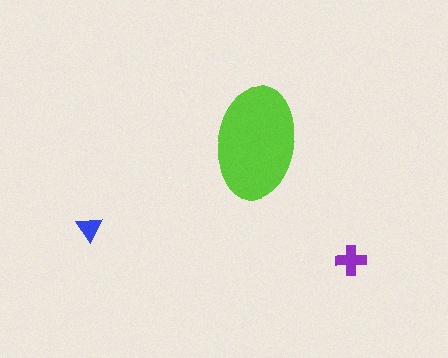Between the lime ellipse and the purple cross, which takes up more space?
The lime ellipse.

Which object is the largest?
The lime ellipse.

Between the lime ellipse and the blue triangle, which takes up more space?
The lime ellipse.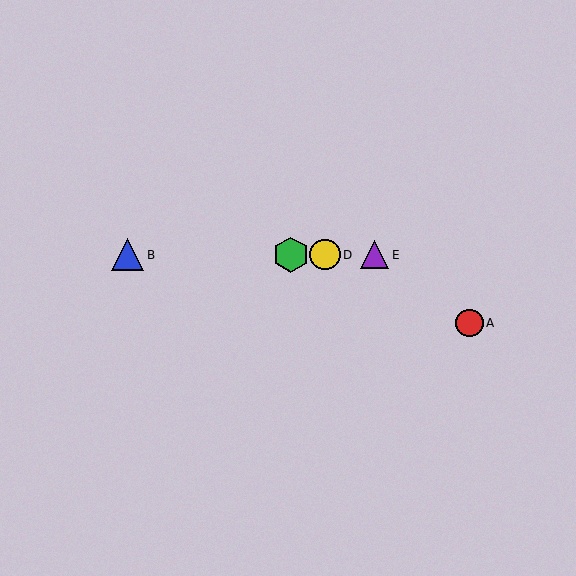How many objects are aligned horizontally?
4 objects (B, C, D, E) are aligned horizontally.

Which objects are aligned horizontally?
Objects B, C, D, E are aligned horizontally.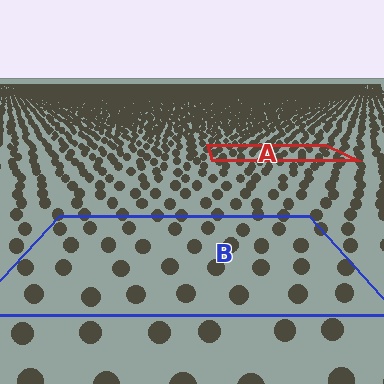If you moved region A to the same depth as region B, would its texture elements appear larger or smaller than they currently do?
They would appear larger. At a closer depth, the same texture elements are projected at a bigger on-screen size.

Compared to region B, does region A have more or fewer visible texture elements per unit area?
Region A has more texture elements per unit area — they are packed more densely because it is farther away.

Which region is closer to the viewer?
Region B is closer. The texture elements there are larger and more spread out.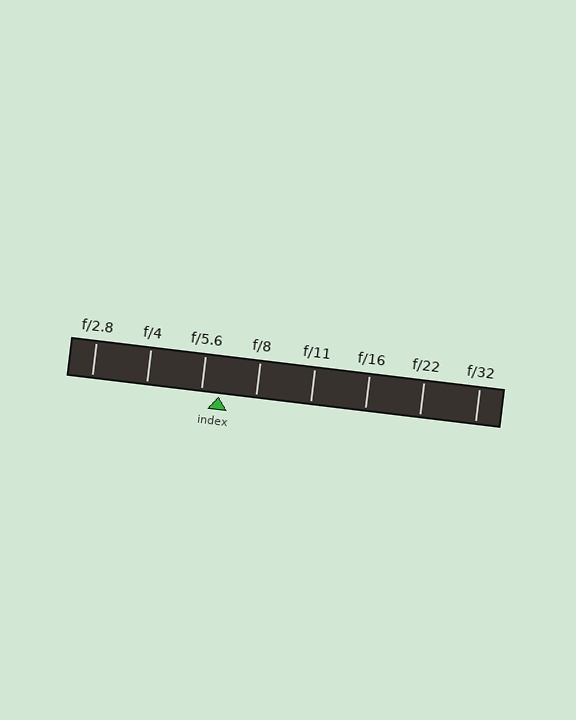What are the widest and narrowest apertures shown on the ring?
The widest aperture shown is f/2.8 and the narrowest is f/32.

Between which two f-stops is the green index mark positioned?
The index mark is between f/5.6 and f/8.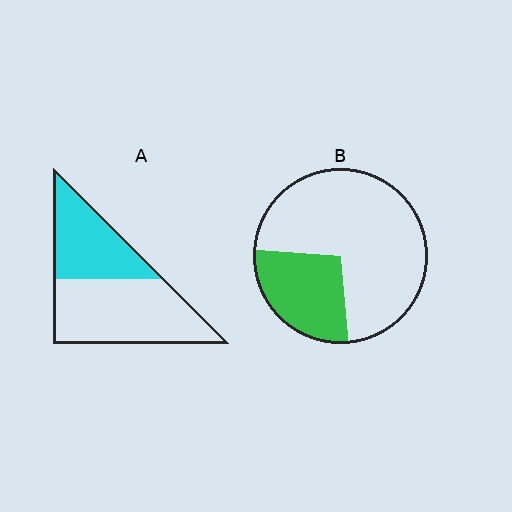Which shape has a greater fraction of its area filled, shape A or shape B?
Shape A.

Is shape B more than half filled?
No.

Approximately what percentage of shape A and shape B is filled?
A is approximately 40% and B is approximately 30%.